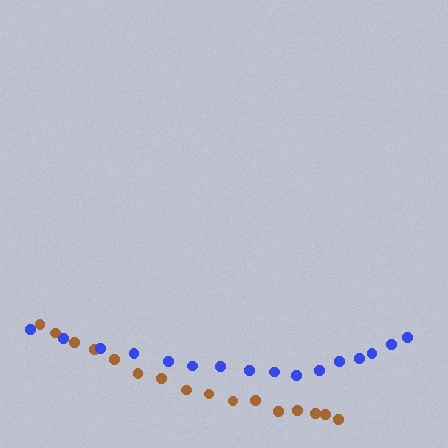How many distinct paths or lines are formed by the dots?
There are 2 distinct paths.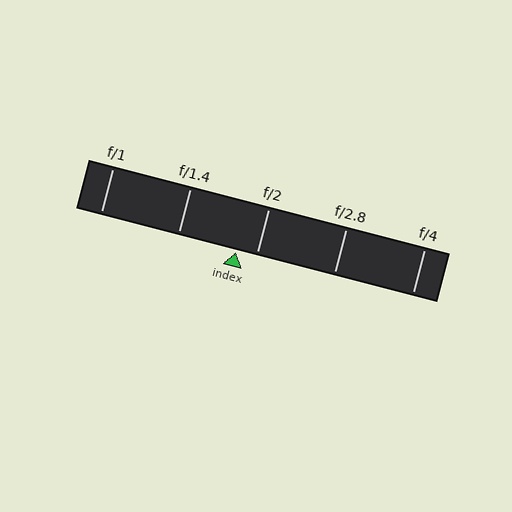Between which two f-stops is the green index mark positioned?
The index mark is between f/1.4 and f/2.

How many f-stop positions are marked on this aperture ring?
There are 5 f-stop positions marked.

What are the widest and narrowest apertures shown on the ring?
The widest aperture shown is f/1 and the narrowest is f/4.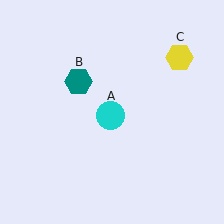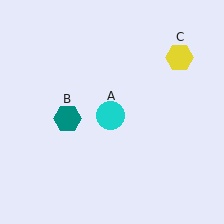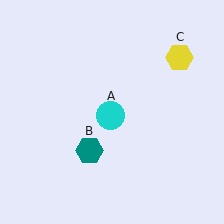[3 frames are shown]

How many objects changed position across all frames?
1 object changed position: teal hexagon (object B).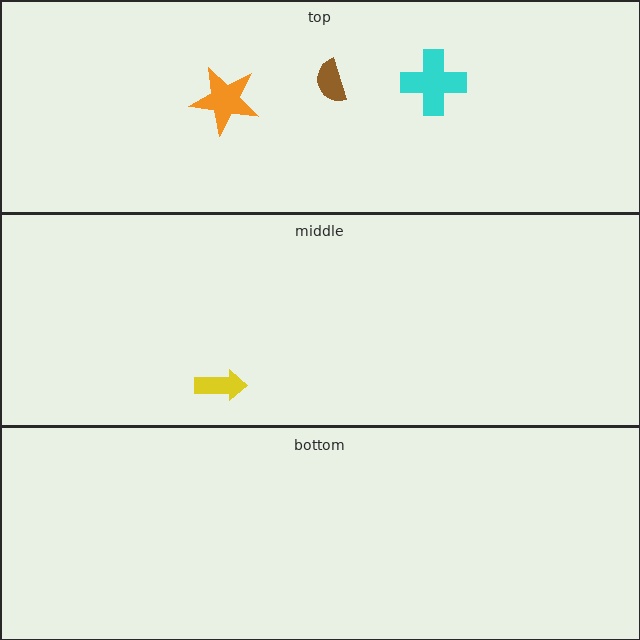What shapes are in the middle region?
The yellow arrow.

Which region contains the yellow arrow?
The middle region.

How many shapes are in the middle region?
1.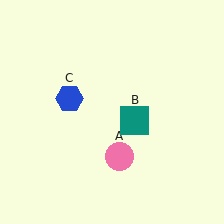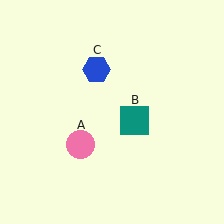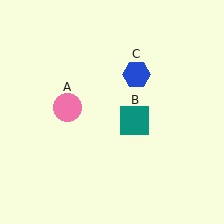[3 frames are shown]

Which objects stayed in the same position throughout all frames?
Teal square (object B) remained stationary.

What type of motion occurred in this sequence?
The pink circle (object A), blue hexagon (object C) rotated clockwise around the center of the scene.